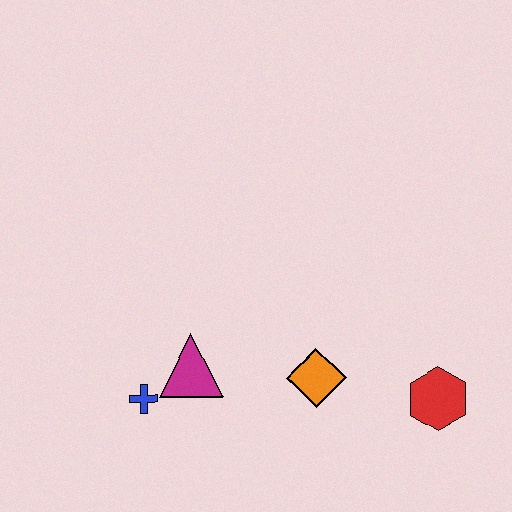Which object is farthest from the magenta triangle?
The red hexagon is farthest from the magenta triangle.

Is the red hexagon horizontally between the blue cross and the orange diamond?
No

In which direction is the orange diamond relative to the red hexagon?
The orange diamond is to the left of the red hexagon.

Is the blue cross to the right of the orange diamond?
No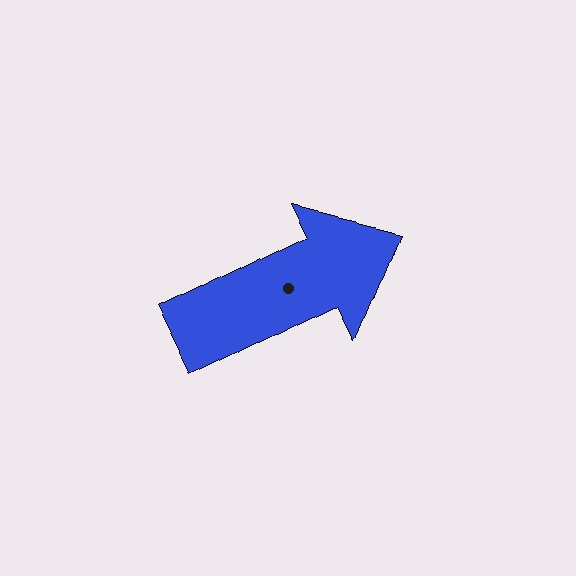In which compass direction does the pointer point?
Northeast.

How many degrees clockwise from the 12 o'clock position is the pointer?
Approximately 63 degrees.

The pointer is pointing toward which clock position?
Roughly 2 o'clock.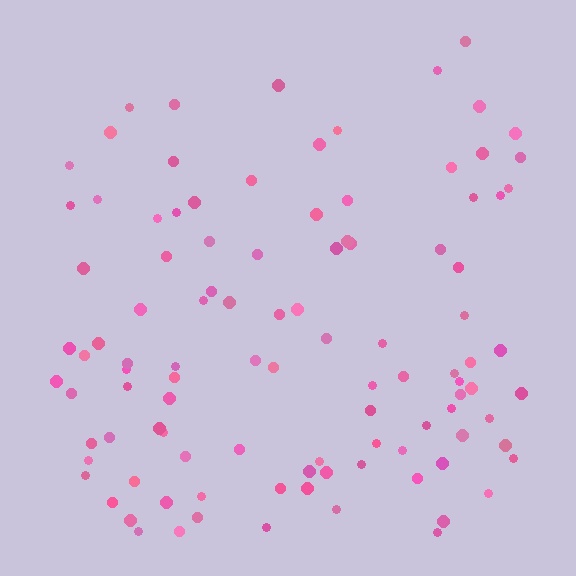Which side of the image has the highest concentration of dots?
The bottom.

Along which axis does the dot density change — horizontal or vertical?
Vertical.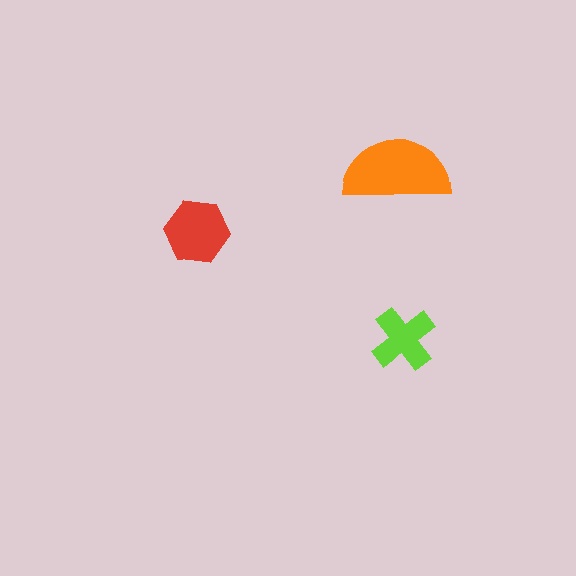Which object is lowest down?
The lime cross is bottommost.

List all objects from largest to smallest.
The orange semicircle, the red hexagon, the lime cross.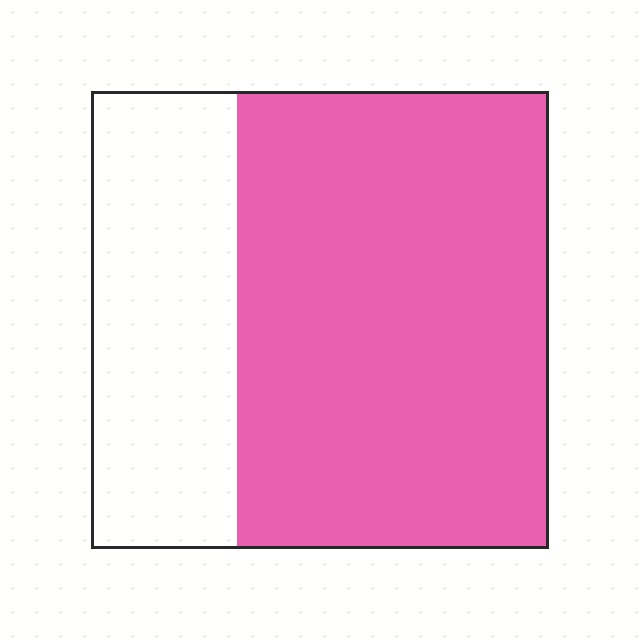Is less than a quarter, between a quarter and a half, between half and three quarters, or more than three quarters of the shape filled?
Between half and three quarters.